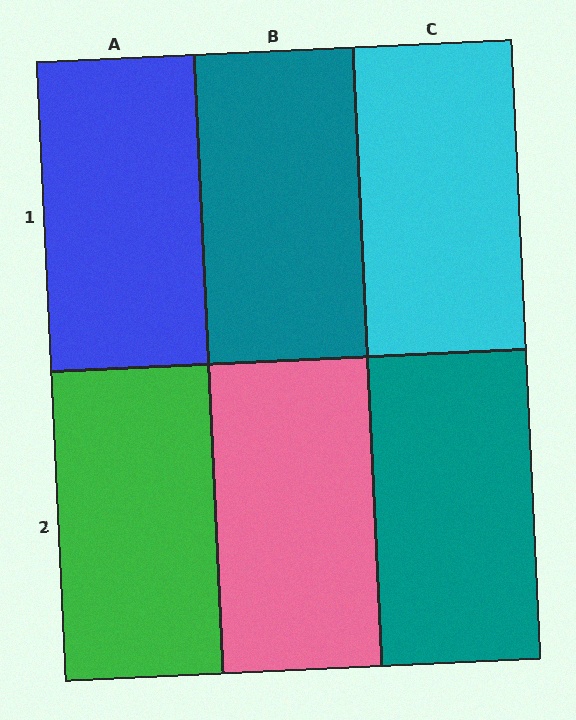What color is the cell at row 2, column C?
Teal.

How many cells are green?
1 cell is green.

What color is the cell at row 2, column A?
Green.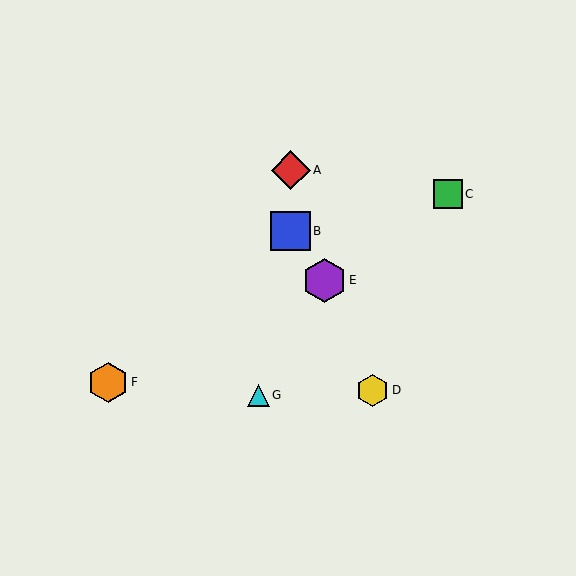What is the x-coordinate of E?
Object E is at x≈324.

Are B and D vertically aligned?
No, B is at x≈291 and D is at x≈373.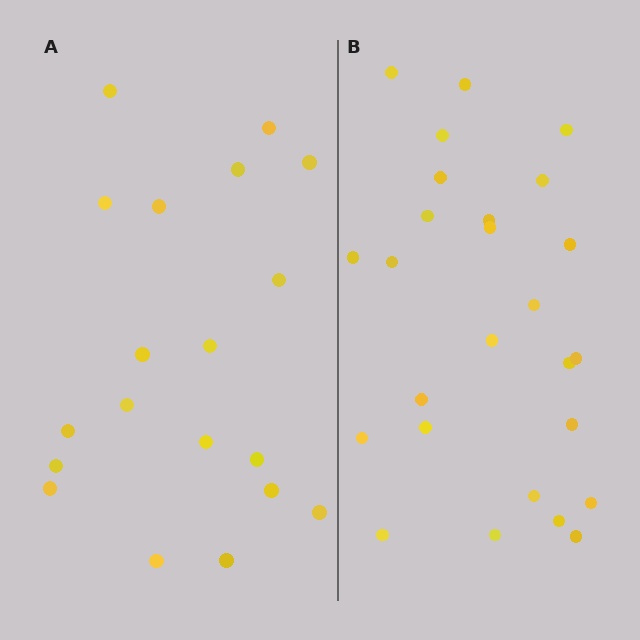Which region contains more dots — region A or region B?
Region B (the right region) has more dots.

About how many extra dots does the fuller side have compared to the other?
Region B has roughly 8 or so more dots than region A.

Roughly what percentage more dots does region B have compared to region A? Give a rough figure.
About 35% more.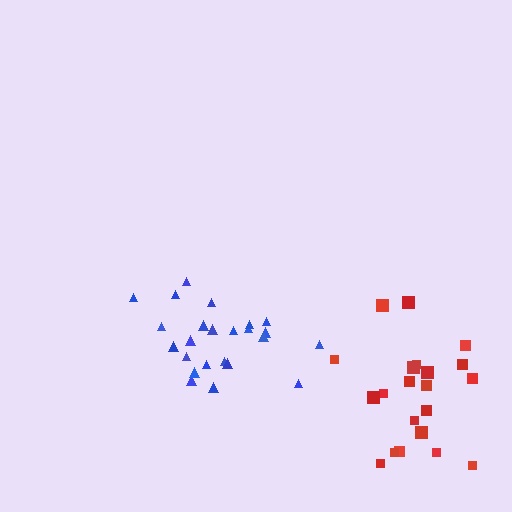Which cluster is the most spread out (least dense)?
Red.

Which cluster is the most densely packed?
Blue.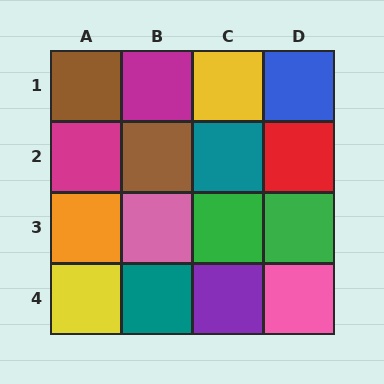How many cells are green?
2 cells are green.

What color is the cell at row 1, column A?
Brown.